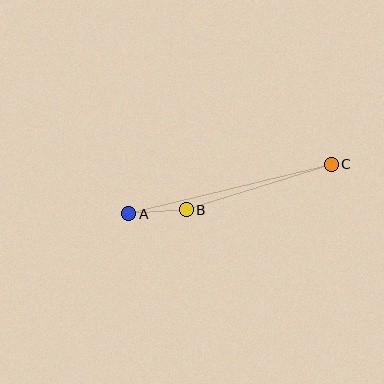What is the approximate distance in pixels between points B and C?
The distance between B and C is approximately 152 pixels.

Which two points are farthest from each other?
Points A and C are farthest from each other.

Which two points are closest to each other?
Points A and B are closest to each other.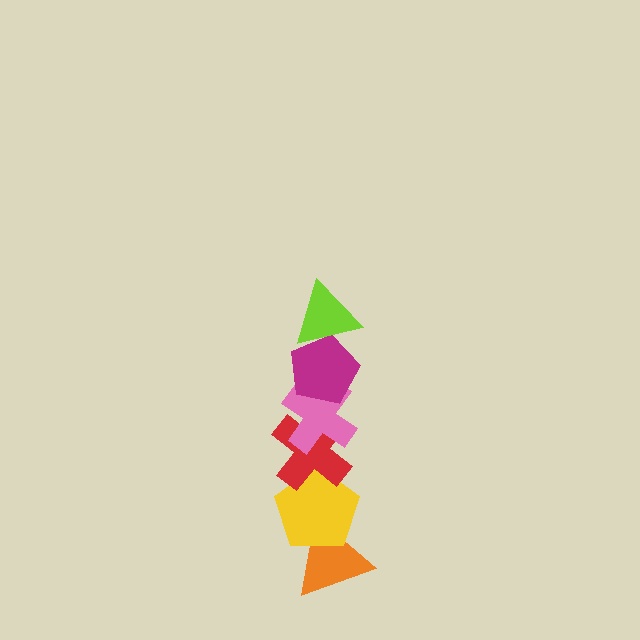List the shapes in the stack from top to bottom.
From top to bottom: the lime triangle, the magenta pentagon, the pink cross, the red cross, the yellow pentagon, the orange triangle.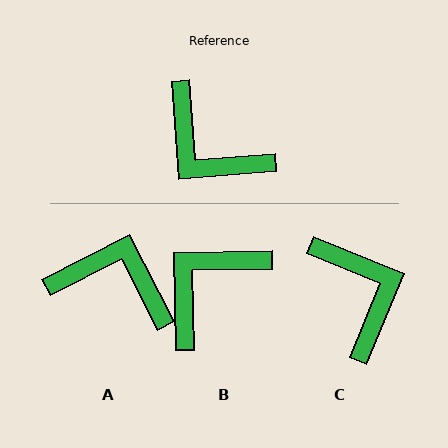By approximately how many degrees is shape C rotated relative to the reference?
Approximately 153 degrees counter-clockwise.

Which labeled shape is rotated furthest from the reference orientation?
A, about 157 degrees away.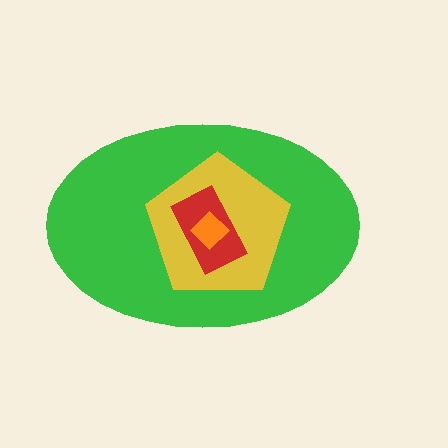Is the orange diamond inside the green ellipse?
Yes.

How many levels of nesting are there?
4.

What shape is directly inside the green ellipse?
The yellow pentagon.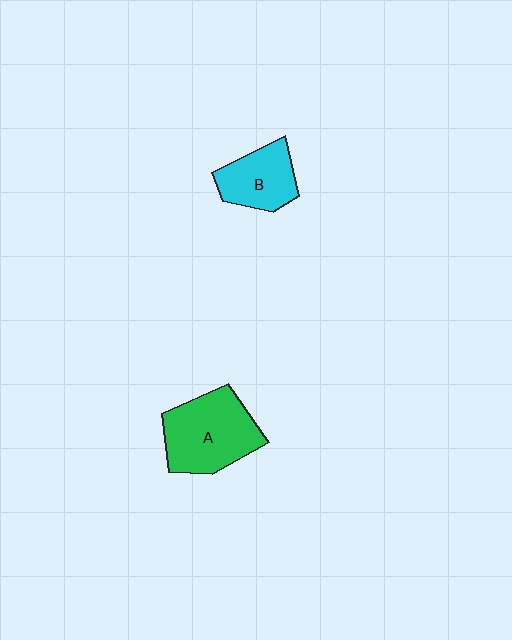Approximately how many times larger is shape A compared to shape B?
Approximately 1.5 times.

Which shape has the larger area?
Shape A (green).